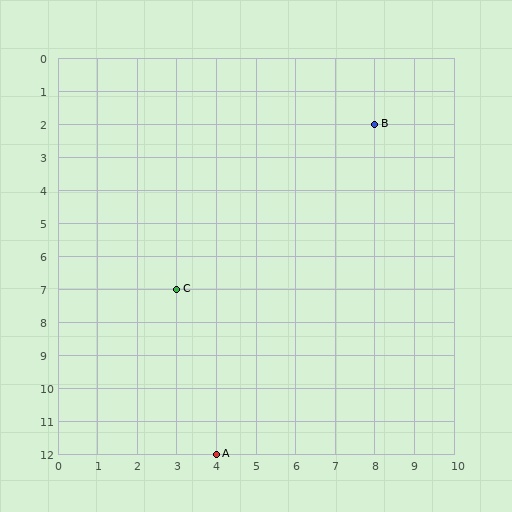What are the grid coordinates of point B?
Point B is at grid coordinates (8, 2).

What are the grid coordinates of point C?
Point C is at grid coordinates (3, 7).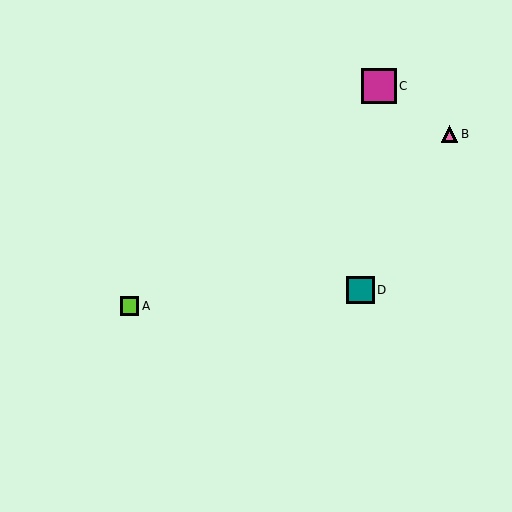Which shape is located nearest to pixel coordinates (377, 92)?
The magenta square (labeled C) at (379, 86) is nearest to that location.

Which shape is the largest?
The magenta square (labeled C) is the largest.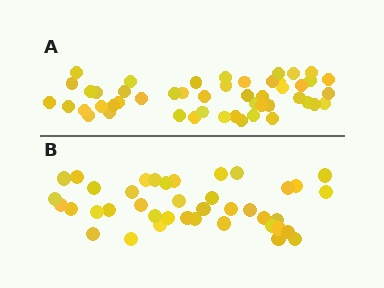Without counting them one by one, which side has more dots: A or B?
Region A (the top region) has more dots.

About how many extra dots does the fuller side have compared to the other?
Region A has roughly 8 or so more dots than region B.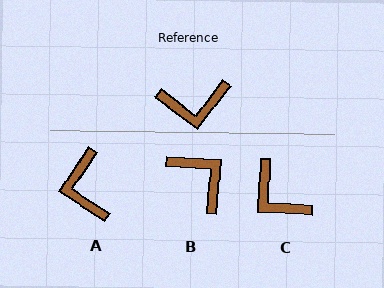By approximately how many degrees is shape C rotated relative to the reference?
Approximately 55 degrees clockwise.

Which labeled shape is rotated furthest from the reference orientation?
B, about 123 degrees away.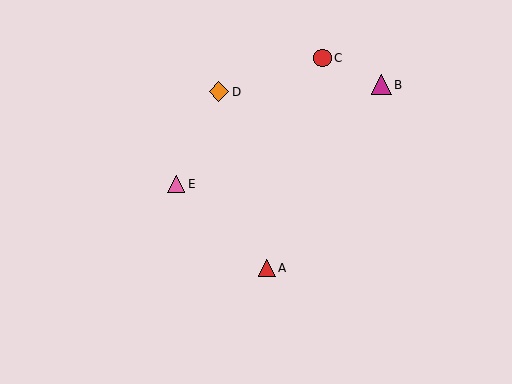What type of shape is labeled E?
Shape E is a pink triangle.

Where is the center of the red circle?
The center of the red circle is at (322, 58).